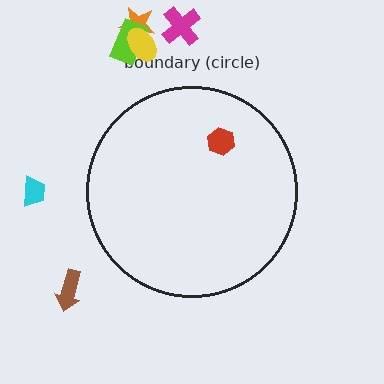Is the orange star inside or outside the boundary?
Outside.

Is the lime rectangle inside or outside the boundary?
Outside.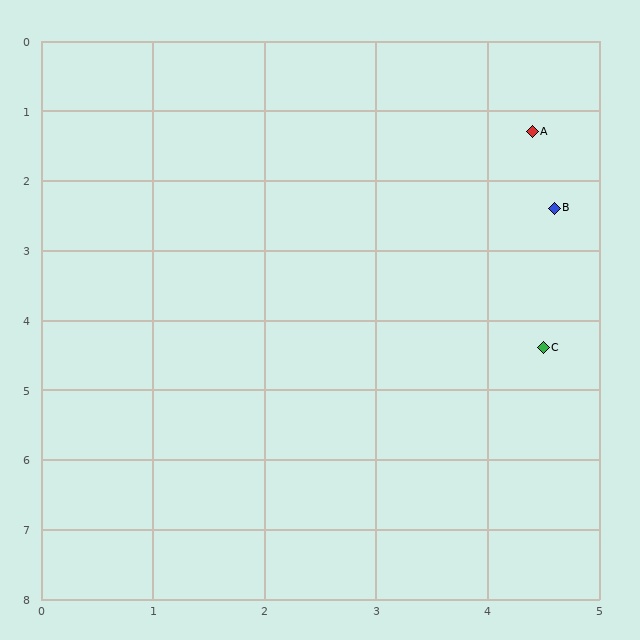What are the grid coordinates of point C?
Point C is at approximately (4.5, 4.4).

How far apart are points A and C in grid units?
Points A and C are about 3.1 grid units apart.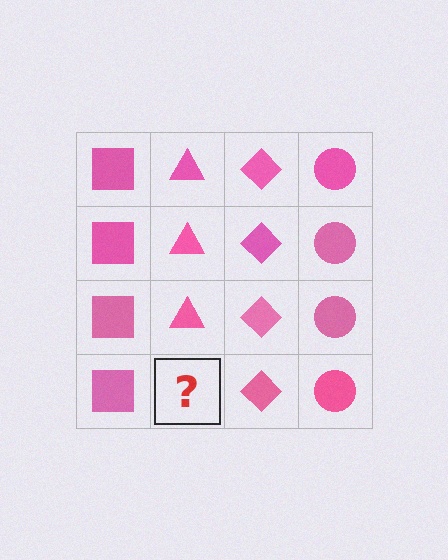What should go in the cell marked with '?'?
The missing cell should contain a pink triangle.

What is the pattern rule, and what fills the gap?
The rule is that each column has a consistent shape. The gap should be filled with a pink triangle.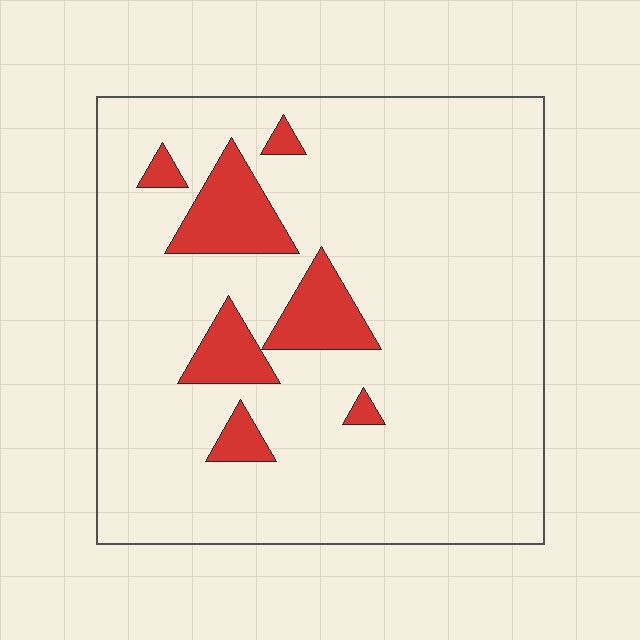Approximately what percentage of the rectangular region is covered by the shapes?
Approximately 10%.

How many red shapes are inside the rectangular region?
7.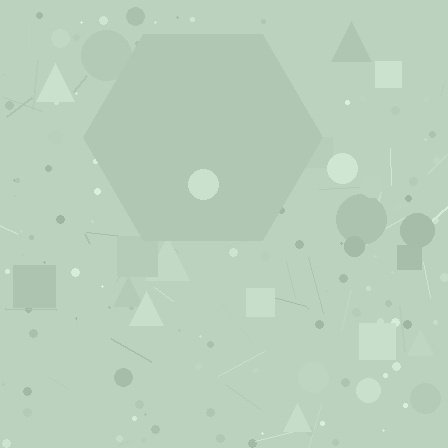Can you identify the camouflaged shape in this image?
The camouflaged shape is a hexagon.